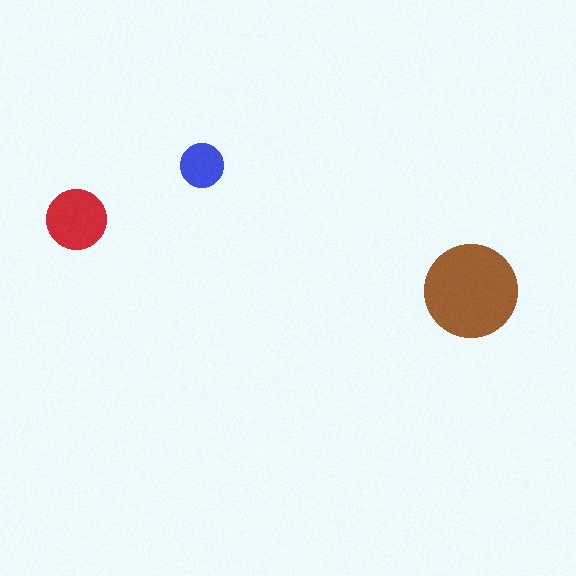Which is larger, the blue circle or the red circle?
The red one.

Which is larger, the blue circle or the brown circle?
The brown one.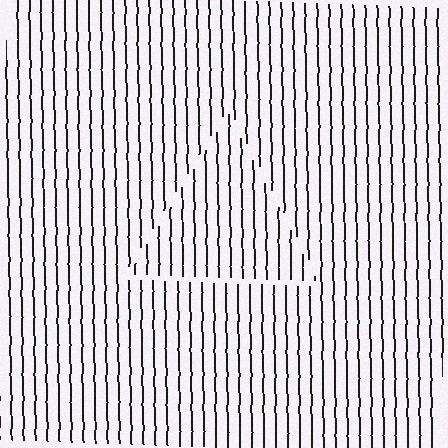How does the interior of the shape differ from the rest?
The interior of the shape contains the same grating, shifted by half a period — the contour is defined by the phase discontinuity where line-ends from the inner and outer gratings abut.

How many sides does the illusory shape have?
3 sides — the line-ends trace a triangle.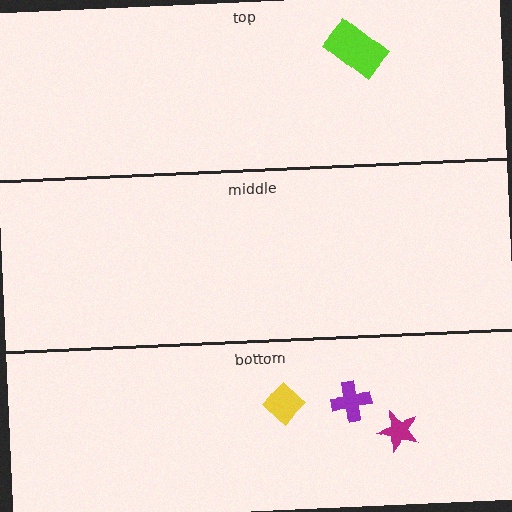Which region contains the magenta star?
The bottom region.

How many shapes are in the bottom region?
3.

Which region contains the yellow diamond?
The bottom region.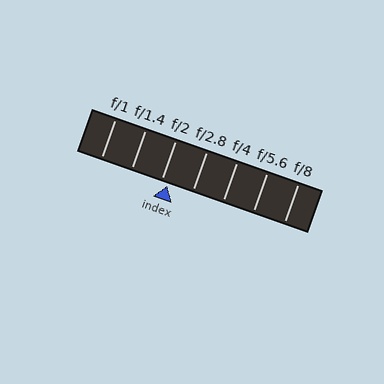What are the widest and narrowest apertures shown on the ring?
The widest aperture shown is f/1 and the narrowest is f/8.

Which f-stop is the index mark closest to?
The index mark is closest to f/2.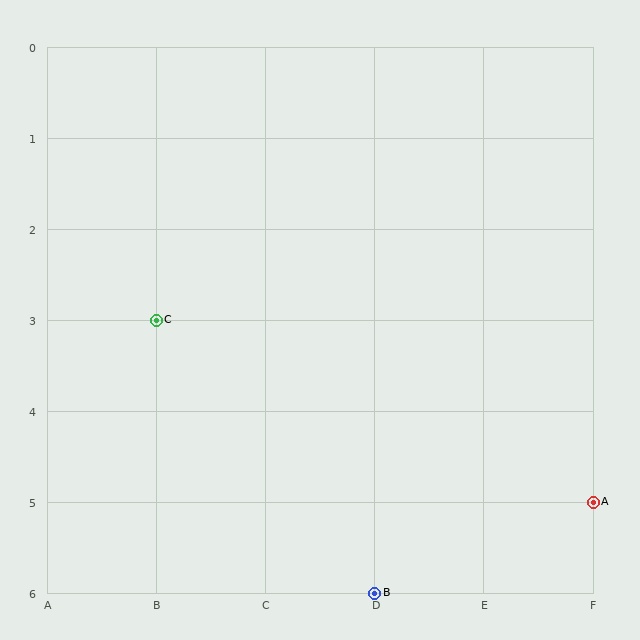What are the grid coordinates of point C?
Point C is at grid coordinates (B, 3).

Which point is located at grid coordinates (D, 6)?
Point B is at (D, 6).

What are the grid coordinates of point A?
Point A is at grid coordinates (F, 5).